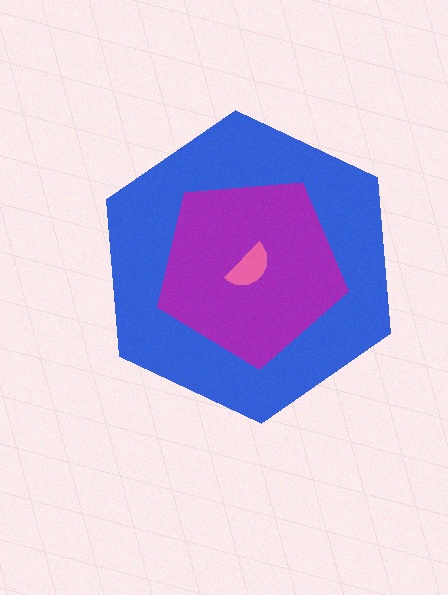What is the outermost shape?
The blue hexagon.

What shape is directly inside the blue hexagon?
The purple pentagon.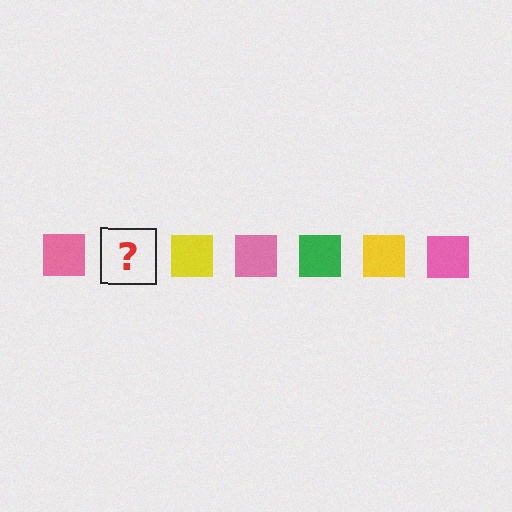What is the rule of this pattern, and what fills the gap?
The rule is that the pattern cycles through pink, green, yellow squares. The gap should be filled with a green square.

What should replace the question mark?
The question mark should be replaced with a green square.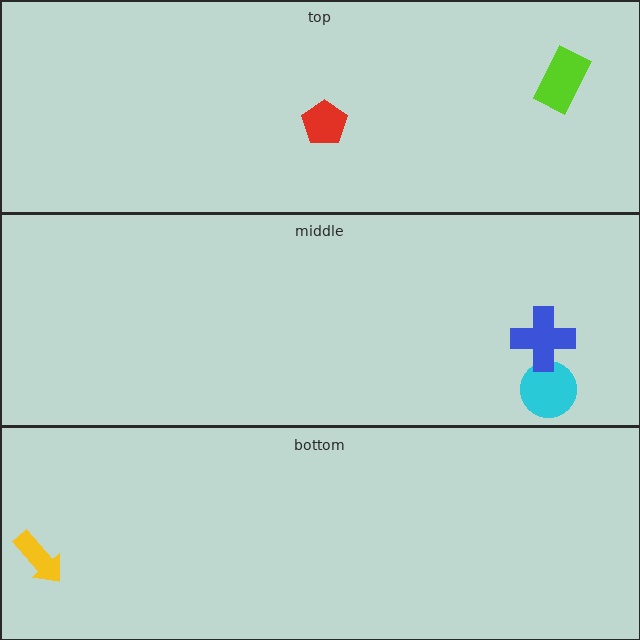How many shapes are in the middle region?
2.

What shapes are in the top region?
The red pentagon, the lime rectangle.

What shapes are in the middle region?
The cyan circle, the blue cross.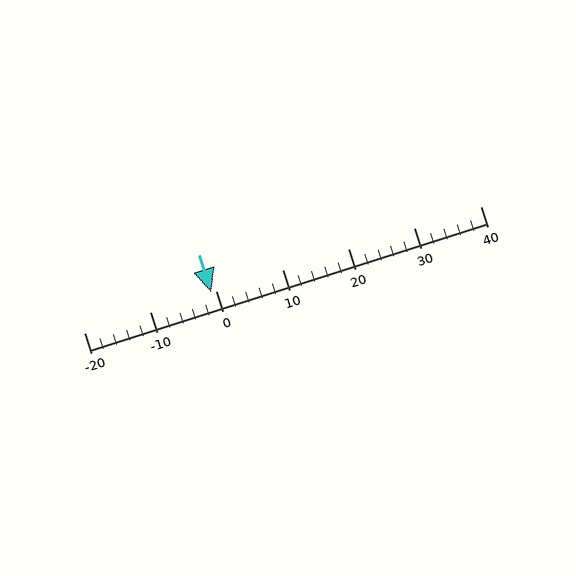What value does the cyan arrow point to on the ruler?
The cyan arrow points to approximately -1.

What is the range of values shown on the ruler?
The ruler shows values from -20 to 40.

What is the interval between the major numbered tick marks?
The major tick marks are spaced 10 units apart.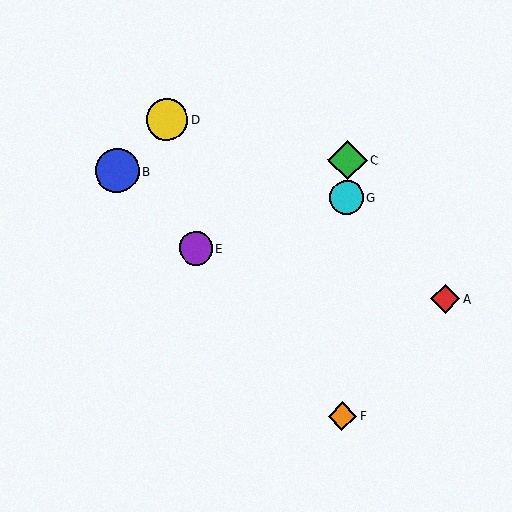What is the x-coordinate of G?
Object G is at x≈347.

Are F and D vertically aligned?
No, F is at x≈342 and D is at x≈167.